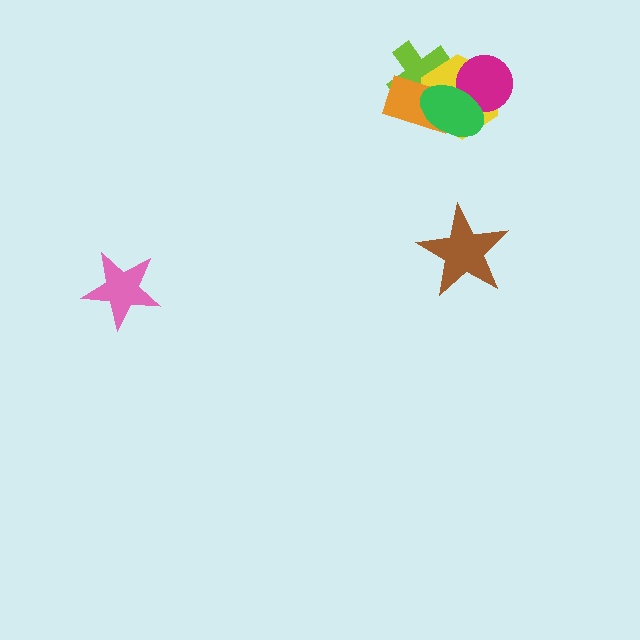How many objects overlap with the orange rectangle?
3 objects overlap with the orange rectangle.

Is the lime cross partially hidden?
Yes, it is partially covered by another shape.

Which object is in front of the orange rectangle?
The green ellipse is in front of the orange rectangle.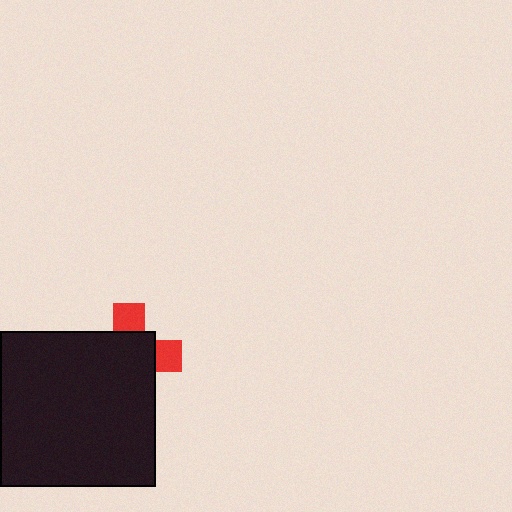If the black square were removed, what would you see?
You would see the complete red cross.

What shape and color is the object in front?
The object in front is a black square.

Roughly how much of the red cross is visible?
A small part of it is visible (roughly 30%).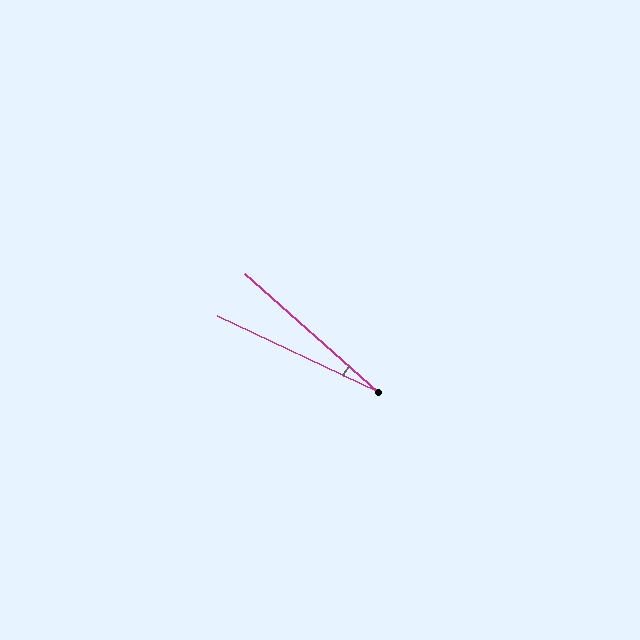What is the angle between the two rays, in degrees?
Approximately 16 degrees.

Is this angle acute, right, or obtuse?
It is acute.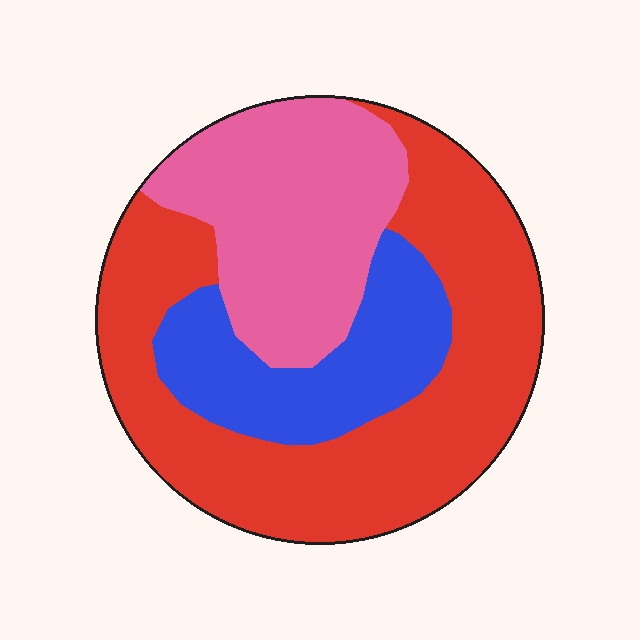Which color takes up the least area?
Blue, at roughly 20%.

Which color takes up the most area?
Red, at roughly 50%.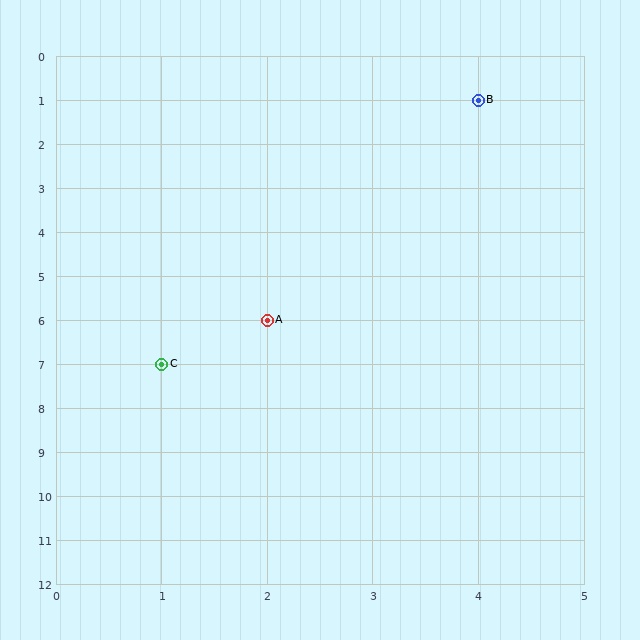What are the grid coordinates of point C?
Point C is at grid coordinates (1, 7).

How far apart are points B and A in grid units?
Points B and A are 2 columns and 5 rows apart (about 5.4 grid units diagonally).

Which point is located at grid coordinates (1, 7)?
Point C is at (1, 7).